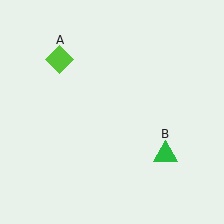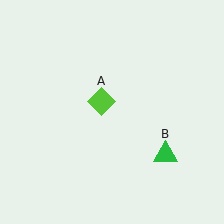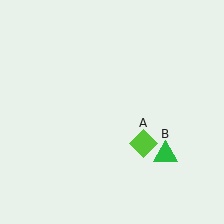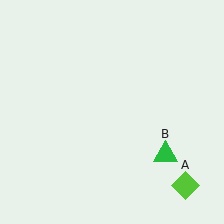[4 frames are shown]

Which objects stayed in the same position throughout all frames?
Green triangle (object B) remained stationary.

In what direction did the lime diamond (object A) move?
The lime diamond (object A) moved down and to the right.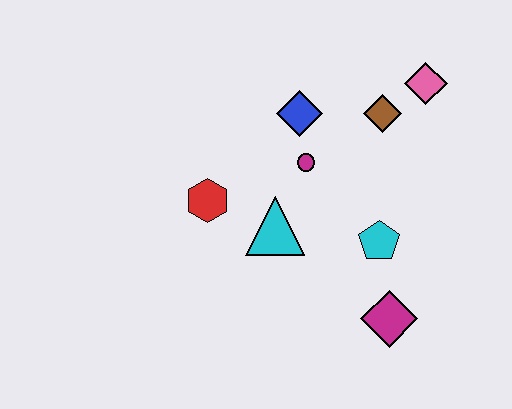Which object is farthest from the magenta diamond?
The pink diamond is farthest from the magenta diamond.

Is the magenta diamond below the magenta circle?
Yes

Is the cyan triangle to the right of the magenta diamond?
No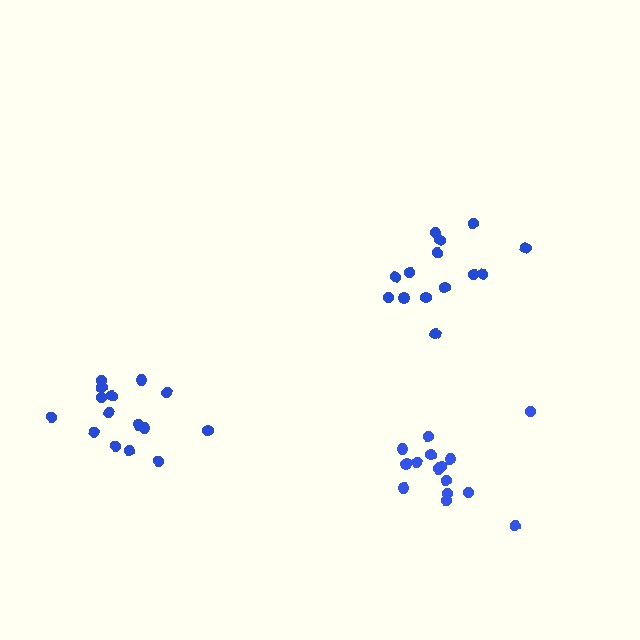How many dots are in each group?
Group 1: 15 dots, Group 2: 15 dots, Group 3: 14 dots (44 total).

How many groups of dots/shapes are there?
There are 3 groups.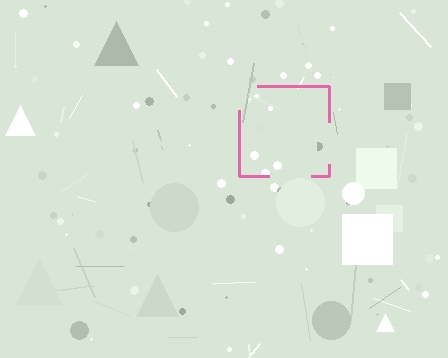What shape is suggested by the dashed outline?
The dashed outline suggests a square.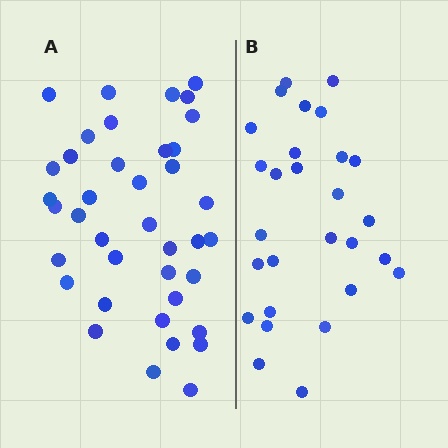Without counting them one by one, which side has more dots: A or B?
Region A (the left region) has more dots.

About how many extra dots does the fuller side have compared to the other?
Region A has roughly 12 or so more dots than region B.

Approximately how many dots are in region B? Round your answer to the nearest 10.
About 30 dots. (The exact count is 28, which rounds to 30.)